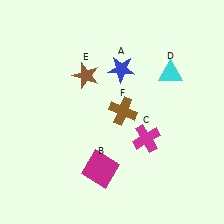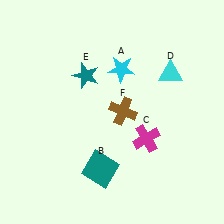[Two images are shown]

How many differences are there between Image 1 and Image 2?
There are 3 differences between the two images.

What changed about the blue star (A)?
In Image 1, A is blue. In Image 2, it changed to cyan.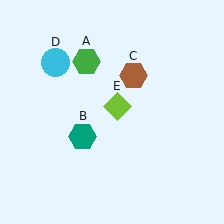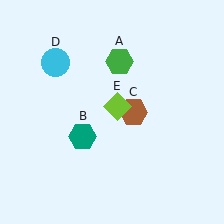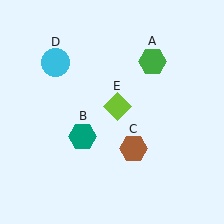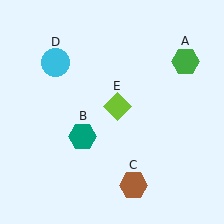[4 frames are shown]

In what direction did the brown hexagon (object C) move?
The brown hexagon (object C) moved down.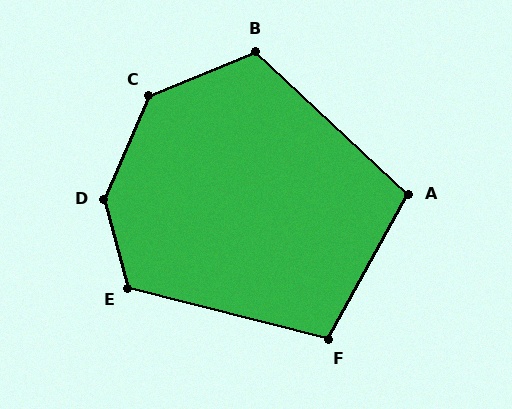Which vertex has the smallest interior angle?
A, at approximately 104 degrees.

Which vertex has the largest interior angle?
D, at approximately 141 degrees.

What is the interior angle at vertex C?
Approximately 136 degrees (obtuse).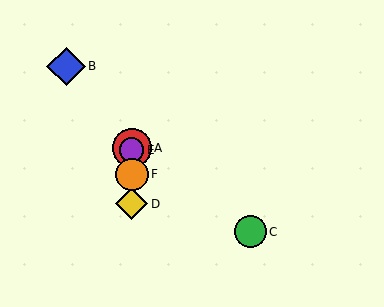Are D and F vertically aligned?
Yes, both are at x≈132.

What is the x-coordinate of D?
Object D is at x≈132.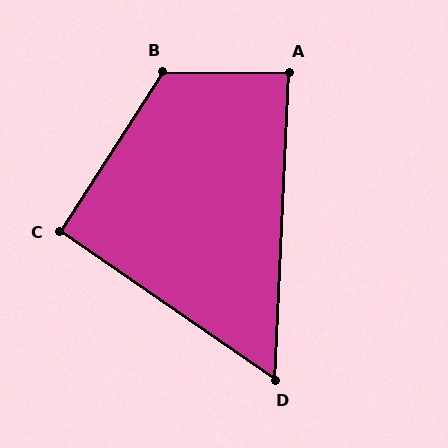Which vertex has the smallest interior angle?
D, at approximately 58 degrees.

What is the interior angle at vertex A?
Approximately 88 degrees (approximately right).